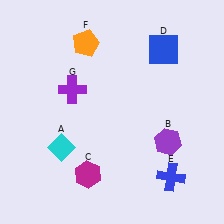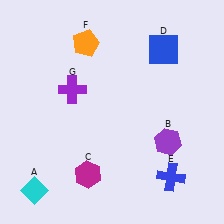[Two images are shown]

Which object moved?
The cyan diamond (A) moved down.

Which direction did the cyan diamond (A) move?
The cyan diamond (A) moved down.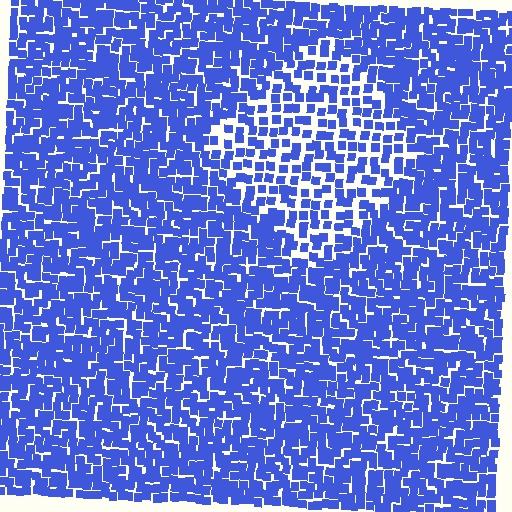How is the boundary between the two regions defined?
The boundary is defined by a change in element density (approximately 1.8x ratio). All elements are the same color, size, and shape.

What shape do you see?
I see a diamond.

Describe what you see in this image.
The image contains small blue elements arranged at two different densities. A diamond-shaped region is visible where the elements are less densely packed than the surrounding area.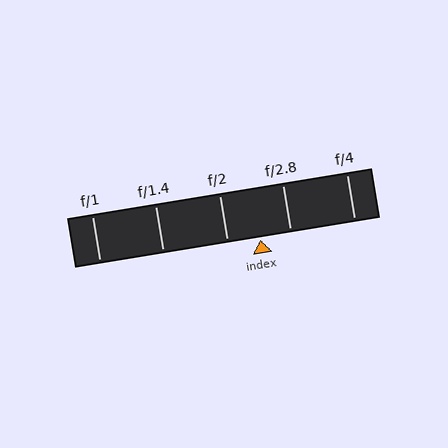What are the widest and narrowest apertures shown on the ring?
The widest aperture shown is f/1 and the narrowest is f/4.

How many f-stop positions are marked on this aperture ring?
There are 5 f-stop positions marked.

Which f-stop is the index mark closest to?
The index mark is closest to f/2.8.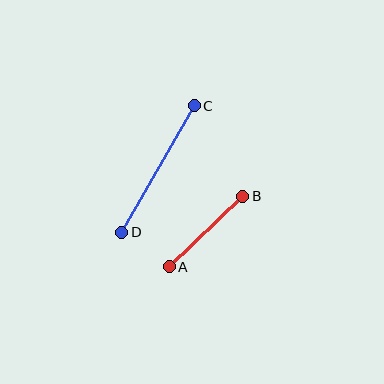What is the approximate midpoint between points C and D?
The midpoint is at approximately (158, 169) pixels.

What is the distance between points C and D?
The distance is approximately 145 pixels.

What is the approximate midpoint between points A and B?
The midpoint is at approximately (206, 231) pixels.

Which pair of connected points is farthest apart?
Points C and D are farthest apart.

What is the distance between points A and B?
The distance is approximately 102 pixels.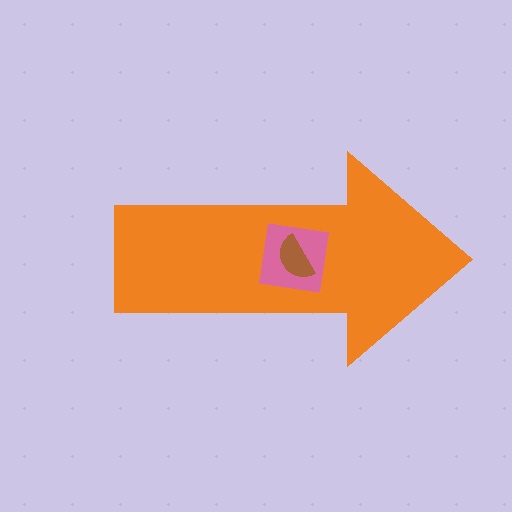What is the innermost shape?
The brown semicircle.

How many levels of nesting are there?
3.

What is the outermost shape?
The orange arrow.